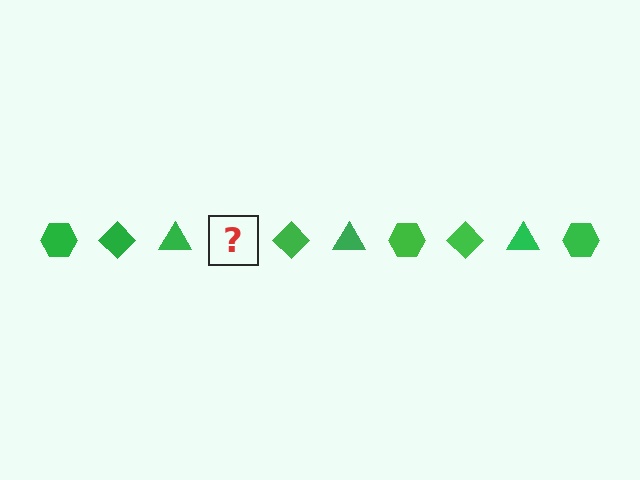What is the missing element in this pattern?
The missing element is a green hexagon.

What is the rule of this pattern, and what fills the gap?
The rule is that the pattern cycles through hexagon, diamond, triangle shapes in green. The gap should be filled with a green hexagon.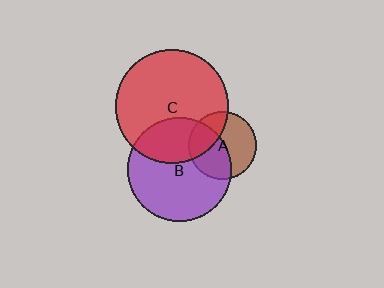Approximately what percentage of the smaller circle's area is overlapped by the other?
Approximately 30%.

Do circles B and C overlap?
Yes.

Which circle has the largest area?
Circle C (red).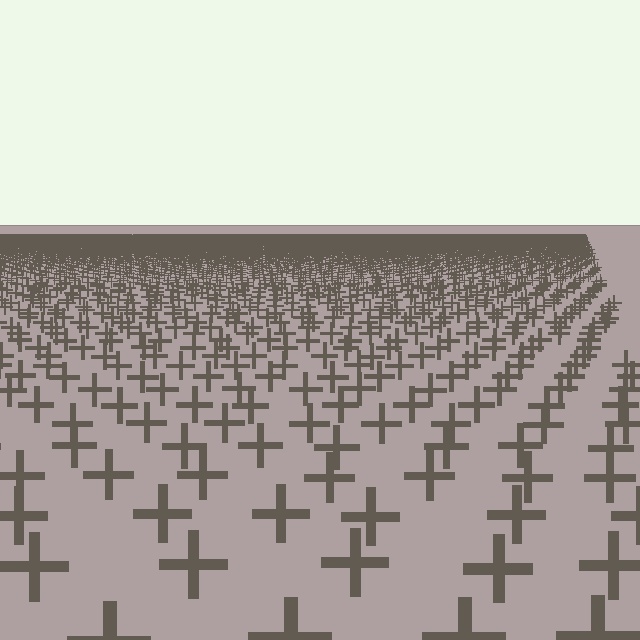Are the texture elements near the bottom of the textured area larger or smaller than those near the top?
Larger. Near the bottom, elements are closer to the viewer and appear at a bigger on-screen size.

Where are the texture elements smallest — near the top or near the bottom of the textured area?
Near the top.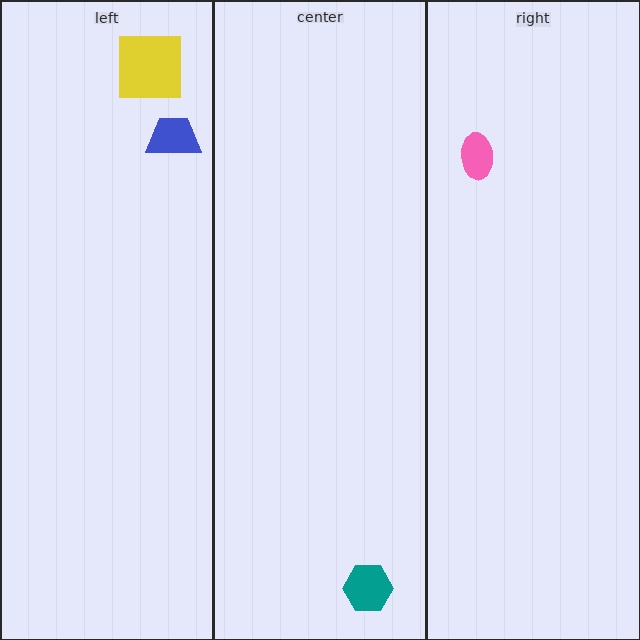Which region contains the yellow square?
The left region.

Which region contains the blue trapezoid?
The left region.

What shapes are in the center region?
The teal hexagon.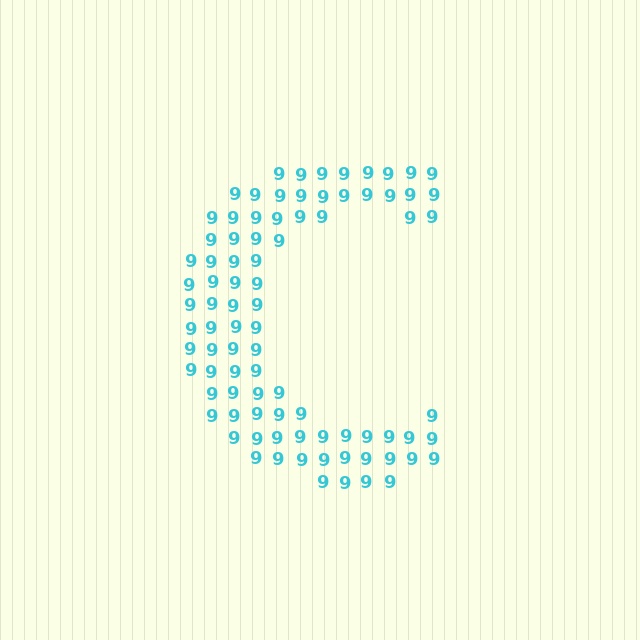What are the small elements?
The small elements are digit 9's.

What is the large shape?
The large shape is the letter C.